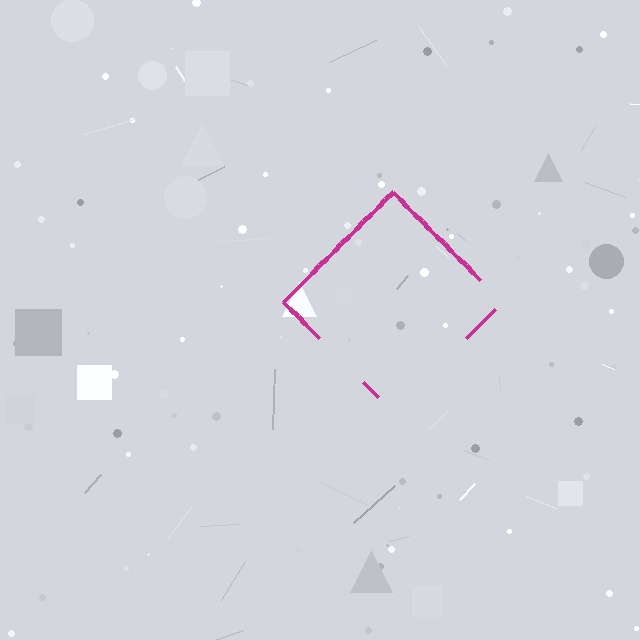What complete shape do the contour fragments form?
The contour fragments form a diamond.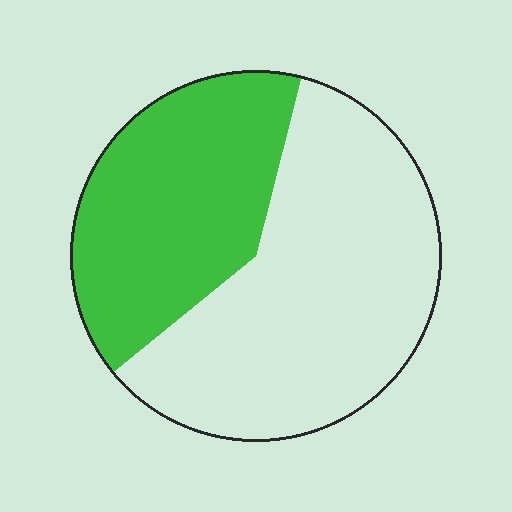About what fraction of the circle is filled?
About two fifths (2/5).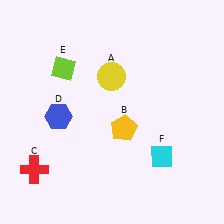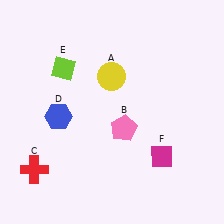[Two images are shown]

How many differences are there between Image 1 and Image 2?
There are 2 differences between the two images.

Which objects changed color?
B changed from yellow to pink. F changed from cyan to magenta.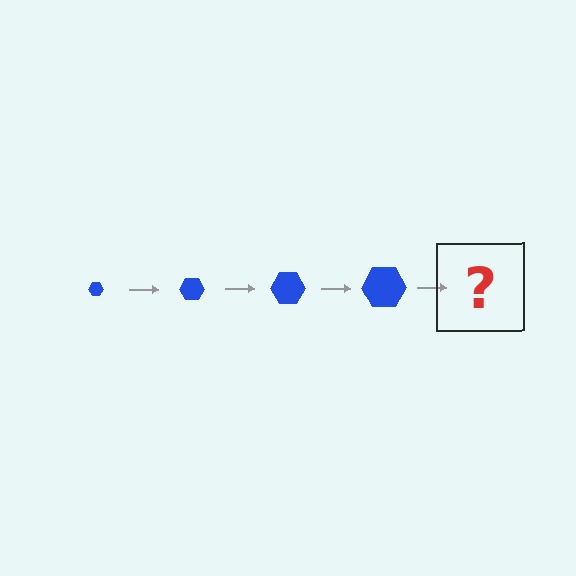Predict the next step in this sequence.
The next step is a blue hexagon, larger than the previous one.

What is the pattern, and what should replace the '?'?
The pattern is that the hexagon gets progressively larger each step. The '?' should be a blue hexagon, larger than the previous one.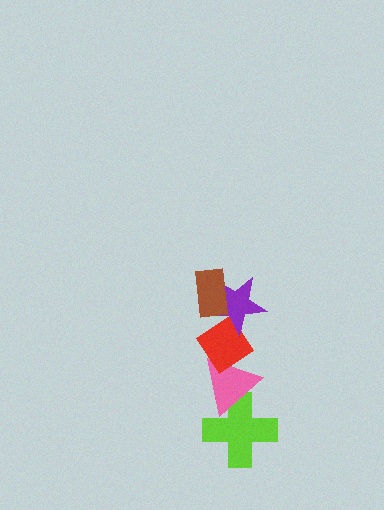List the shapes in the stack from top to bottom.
From top to bottom: the brown rectangle, the purple star, the red diamond, the pink triangle, the lime cross.